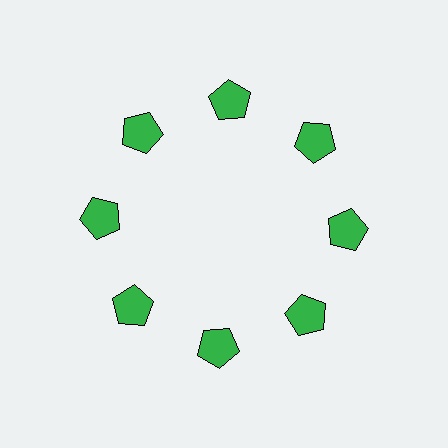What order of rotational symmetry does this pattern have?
This pattern has 8-fold rotational symmetry.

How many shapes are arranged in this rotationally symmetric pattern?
There are 8 shapes, arranged in 8 groups of 1.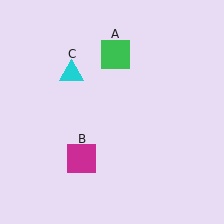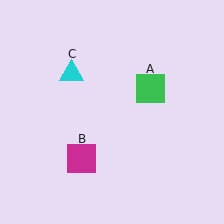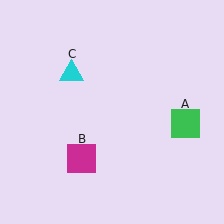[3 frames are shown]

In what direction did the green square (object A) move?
The green square (object A) moved down and to the right.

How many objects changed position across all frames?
1 object changed position: green square (object A).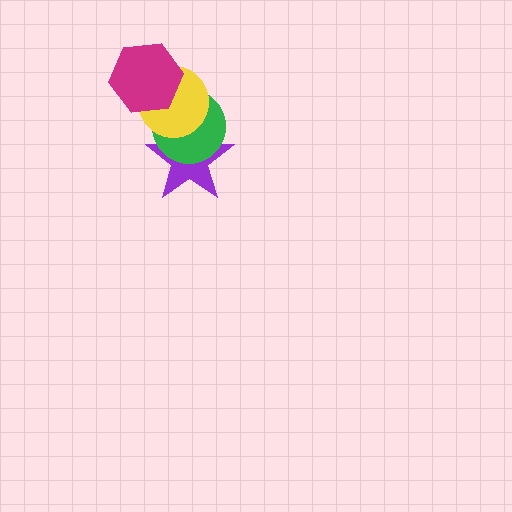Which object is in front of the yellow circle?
The magenta hexagon is in front of the yellow circle.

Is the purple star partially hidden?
Yes, it is partially covered by another shape.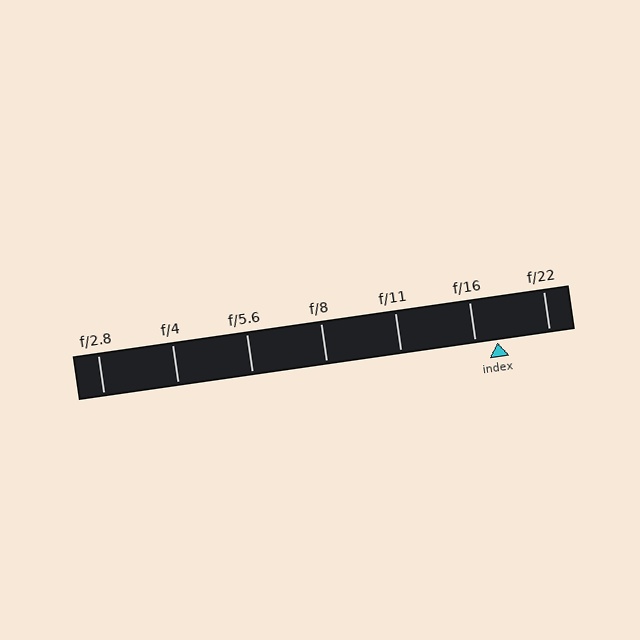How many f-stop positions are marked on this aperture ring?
There are 7 f-stop positions marked.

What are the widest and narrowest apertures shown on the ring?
The widest aperture shown is f/2.8 and the narrowest is f/22.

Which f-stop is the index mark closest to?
The index mark is closest to f/16.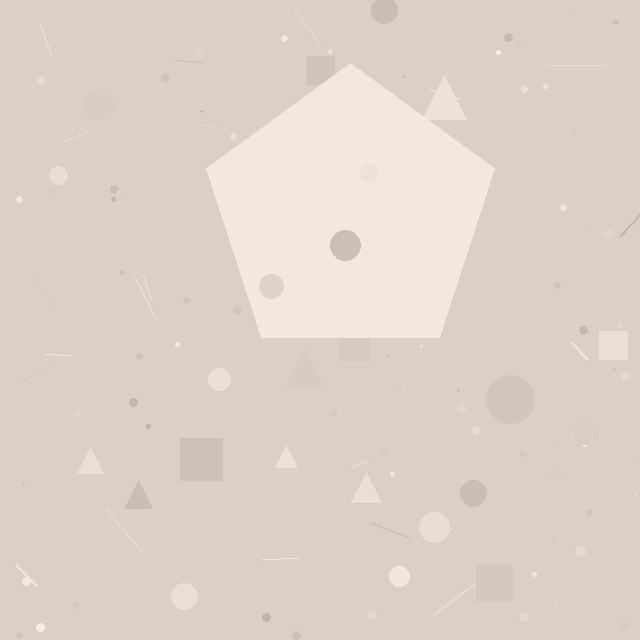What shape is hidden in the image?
A pentagon is hidden in the image.